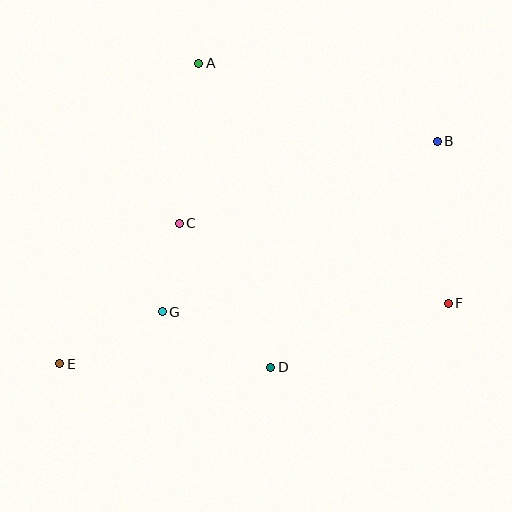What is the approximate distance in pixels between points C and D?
The distance between C and D is approximately 171 pixels.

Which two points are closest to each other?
Points C and G are closest to each other.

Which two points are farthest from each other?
Points B and E are farthest from each other.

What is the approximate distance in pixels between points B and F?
The distance between B and F is approximately 163 pixels.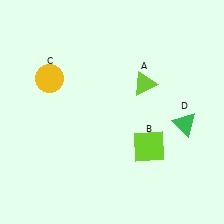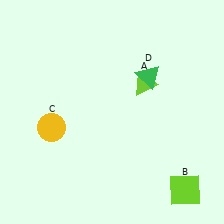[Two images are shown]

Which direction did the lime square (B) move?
The lime square (B) moved down.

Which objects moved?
The objects that moved are: the lime square (B), the yellow circle (C), the green triangle (D).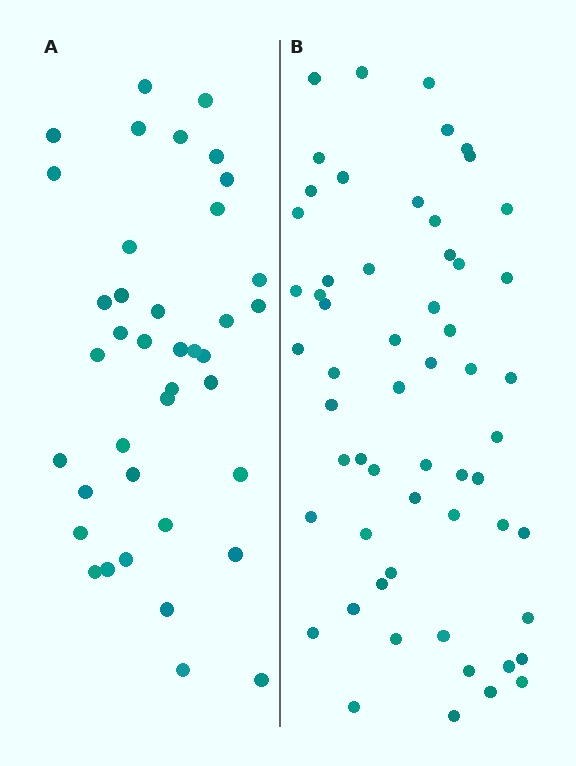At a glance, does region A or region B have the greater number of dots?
Region B (the right region) has more dots.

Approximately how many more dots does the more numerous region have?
Region B has approximately 20 more dots than region A.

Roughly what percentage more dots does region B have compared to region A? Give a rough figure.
About 50% more.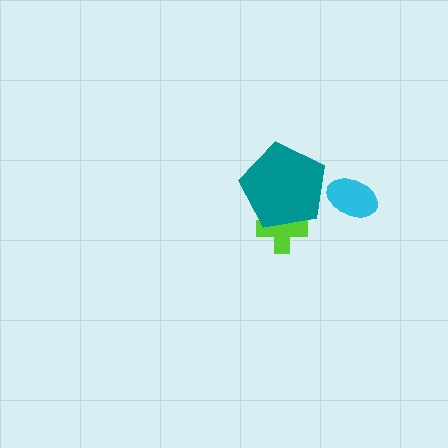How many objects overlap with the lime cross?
1 object overlaps with the lime cross.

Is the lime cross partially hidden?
Yes, it is partially covered by another shape.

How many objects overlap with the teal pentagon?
1 object overlaps with the teal pentagon.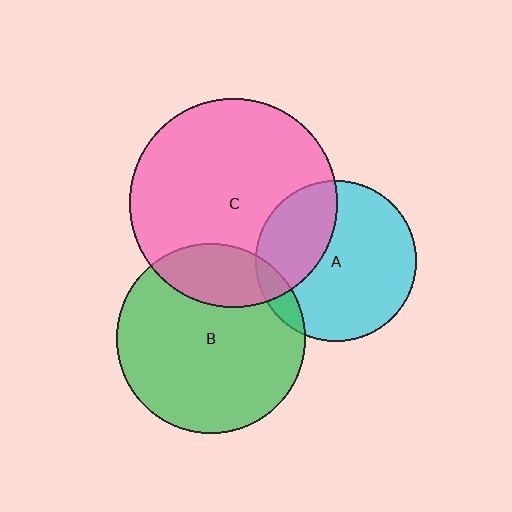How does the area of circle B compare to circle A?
Approximately 1.4 times.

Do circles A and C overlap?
Yes.